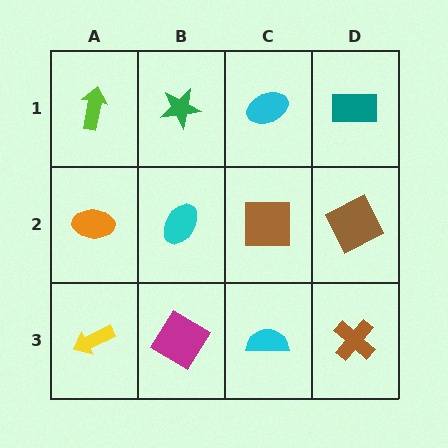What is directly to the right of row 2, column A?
A cyan ellipse.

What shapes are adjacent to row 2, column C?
A cyan ellipse (row 1, column C), a cyan semicircle (row 3, column C), a cyan ellipse (row 2, column B), a brown square (row 2, column D).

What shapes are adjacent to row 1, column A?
An orange ellipse (row 2, column A), a green star (row 1, column B).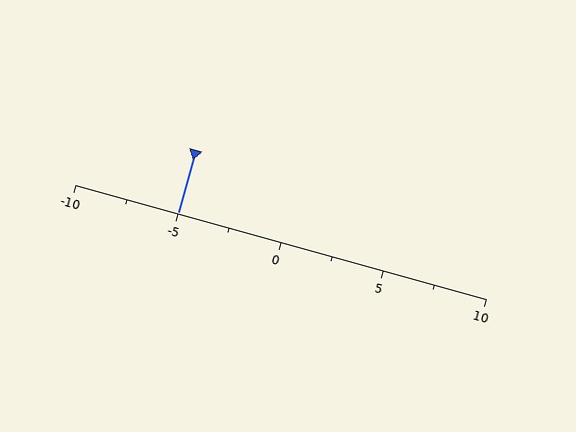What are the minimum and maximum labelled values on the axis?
The axis runs from -10 to 10.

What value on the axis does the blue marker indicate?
The marker indicates approximately -5.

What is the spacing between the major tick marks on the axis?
The major ticks are spaced 5 apart.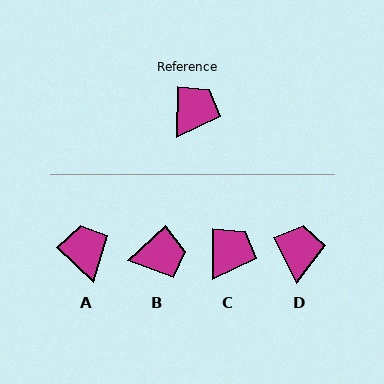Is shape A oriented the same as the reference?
No, it is off by about 47 degrees.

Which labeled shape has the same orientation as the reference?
C.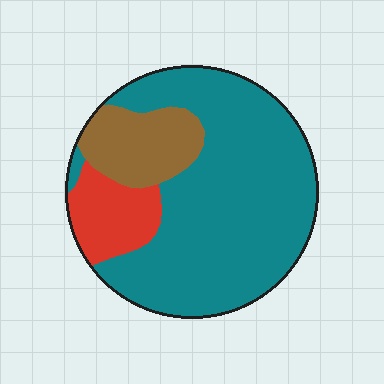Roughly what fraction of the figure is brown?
Brown takes up less than a quarter of the figure.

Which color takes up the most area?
Teal, at roughly 70%.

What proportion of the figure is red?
Red takes up about one eighth (1/8) of the figure.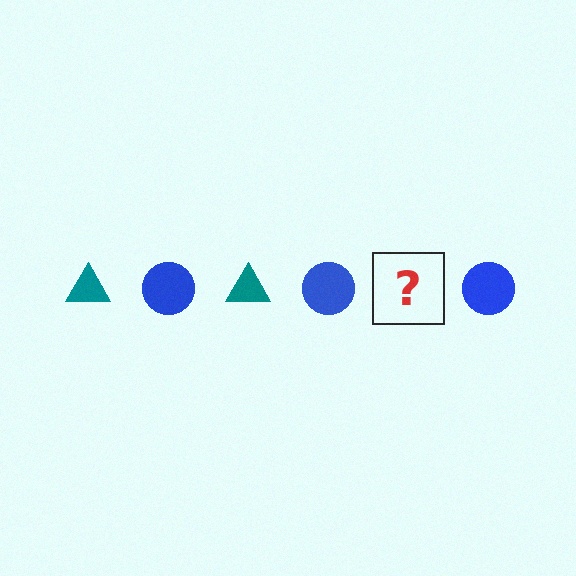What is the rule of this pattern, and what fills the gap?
The rule is that the pattern alternates between teal triangle and blue circle. The gap should be filled with a teal triangle.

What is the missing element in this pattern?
The missing element is a teal triangle.